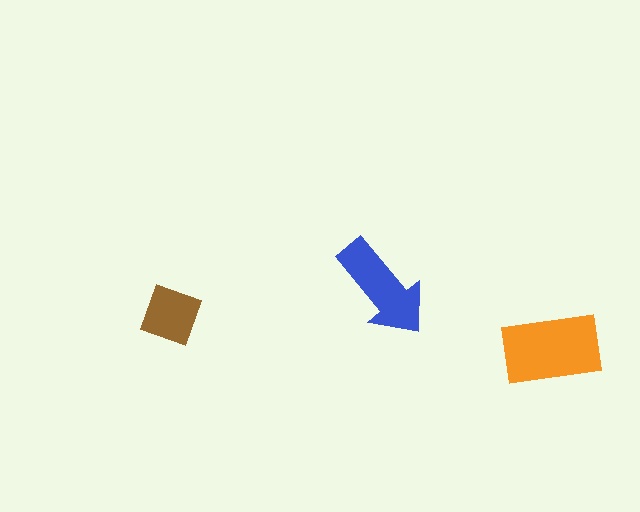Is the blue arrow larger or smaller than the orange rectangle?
Smaller.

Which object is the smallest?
The brown diamond.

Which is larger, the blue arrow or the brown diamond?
The blue arrow.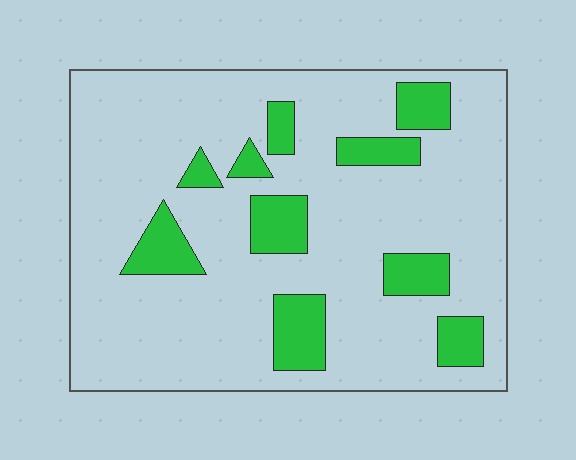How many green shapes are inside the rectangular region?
10.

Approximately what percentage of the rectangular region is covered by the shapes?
Approximately 15%.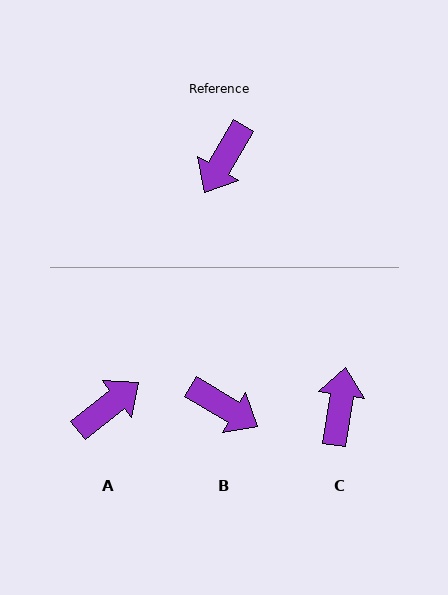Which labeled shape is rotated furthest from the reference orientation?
A, about 160 degrees away.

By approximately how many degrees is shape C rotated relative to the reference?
Approximately 158 degrees clockwise.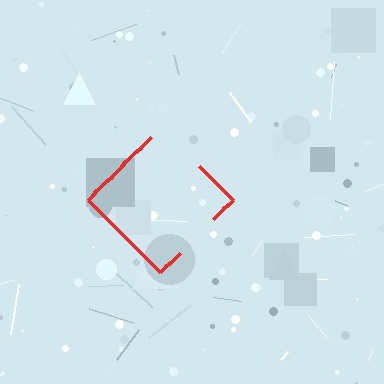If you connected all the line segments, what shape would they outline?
They would outline a diamond.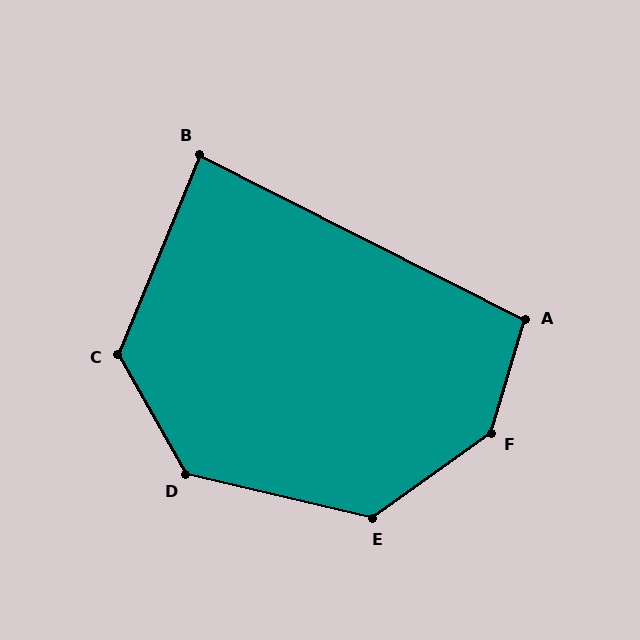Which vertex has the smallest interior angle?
B, at approximately 85 degrees.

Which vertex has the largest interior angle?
F, at approximately 142 degrees.